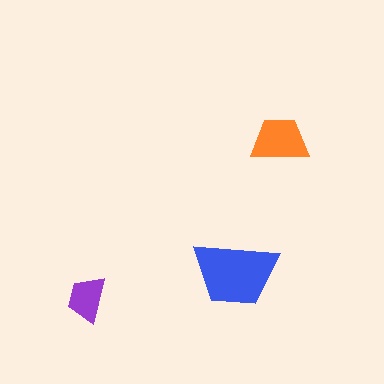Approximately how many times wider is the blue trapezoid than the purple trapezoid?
About 2 times wider.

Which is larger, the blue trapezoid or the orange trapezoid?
The blue one.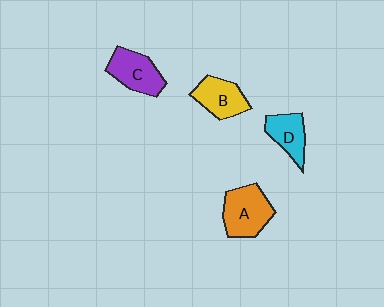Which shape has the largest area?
Shape A (orange).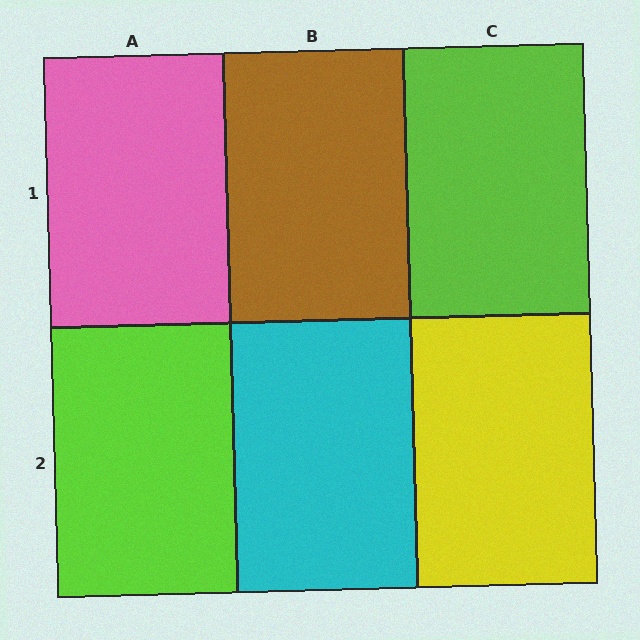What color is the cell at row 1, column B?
Brown.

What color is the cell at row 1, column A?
Pink.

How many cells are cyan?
1 cell is cyan.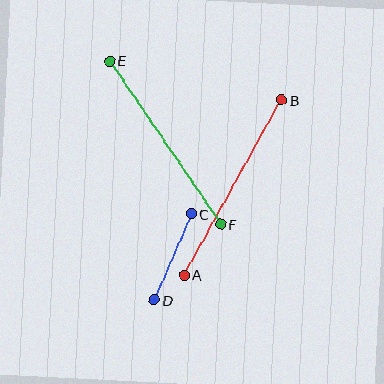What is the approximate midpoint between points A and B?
The midpoint is at approximately (233, 187) pixels.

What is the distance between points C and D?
The distance is approximately 94 pixels.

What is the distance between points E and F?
The distance is approximately 197 pixels.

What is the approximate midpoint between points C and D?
The midpoint is at approximately (173, 257) pixels.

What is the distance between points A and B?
The distance is approximately 200 pixels.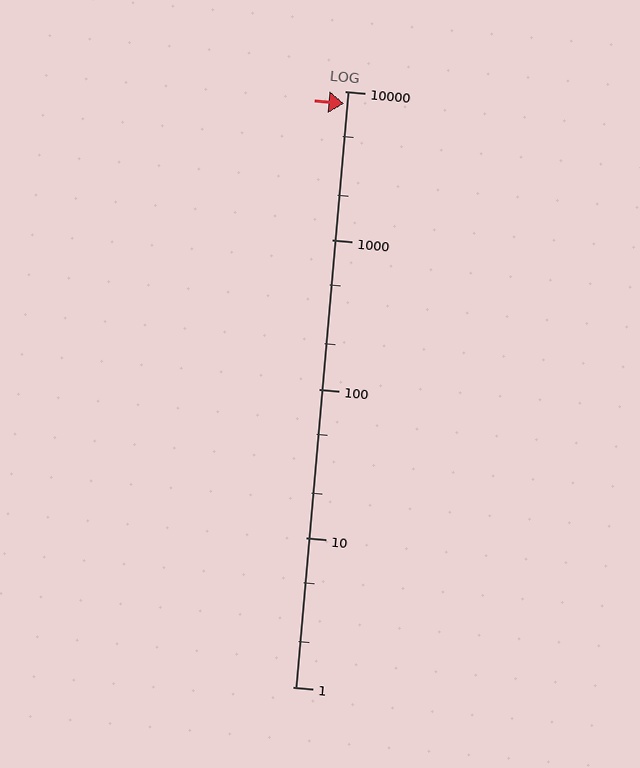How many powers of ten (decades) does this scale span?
The scale spans 4 decades, from 1 to 10000.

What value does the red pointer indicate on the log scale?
The pointer indicates approximately 8200.